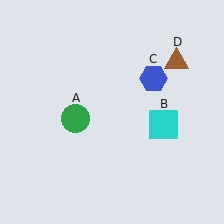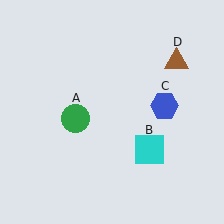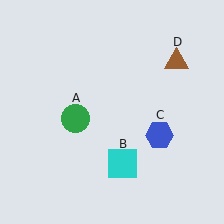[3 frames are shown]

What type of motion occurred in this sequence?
The cyan square (object B), blue hexagon (object C) rotated clockwise around the center of the scene.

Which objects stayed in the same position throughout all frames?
Green circle (object A) and brown triangle (object D) remained stationary.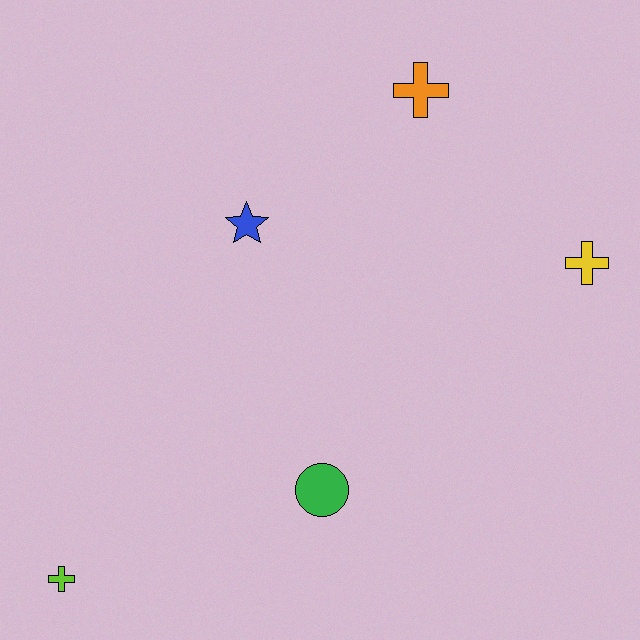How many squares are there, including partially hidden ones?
There are no squares.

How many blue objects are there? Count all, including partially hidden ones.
There is 1 blue object.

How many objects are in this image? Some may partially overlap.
There are 5 objects.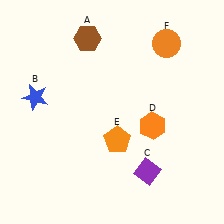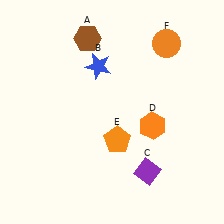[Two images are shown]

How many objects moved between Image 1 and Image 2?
1 object moved between the two images.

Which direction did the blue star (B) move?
The blue star (B) moved right.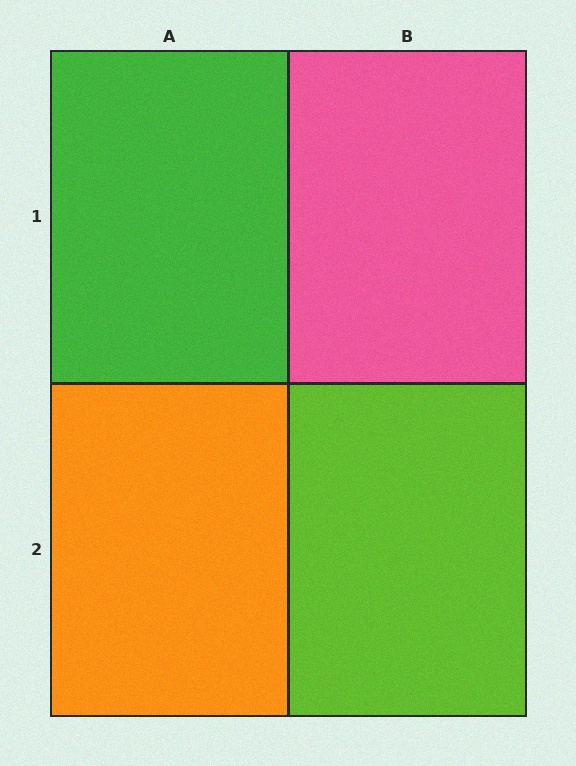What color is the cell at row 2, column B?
Lime.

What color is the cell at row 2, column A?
Orange.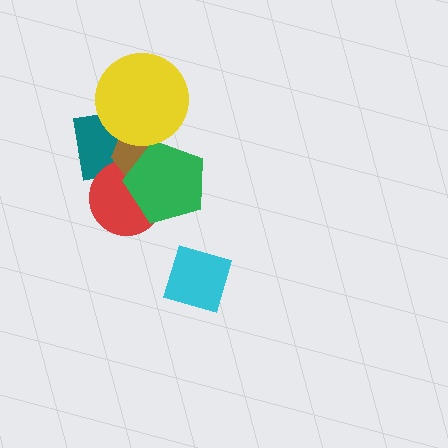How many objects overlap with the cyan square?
0 objects overlap with the cyan square.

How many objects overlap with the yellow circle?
3 objects overlap with the yellow circle.